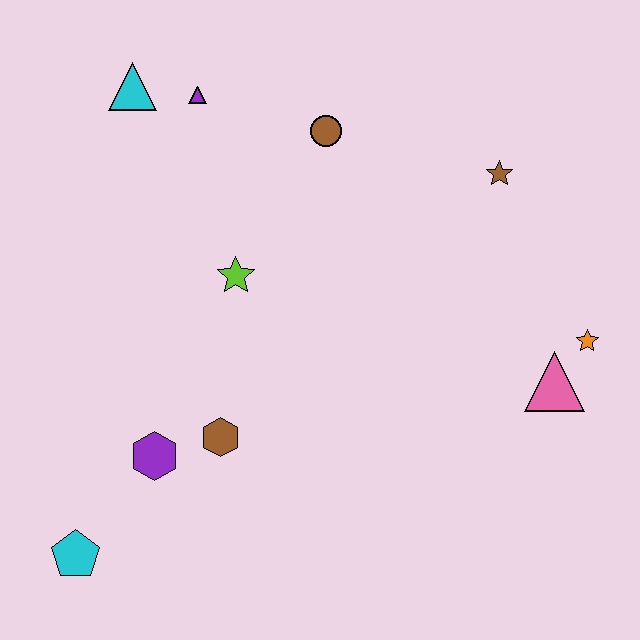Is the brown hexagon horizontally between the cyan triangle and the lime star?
Yes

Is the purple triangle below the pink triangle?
No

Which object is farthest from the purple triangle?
The cyan pentagon is farthest from the purple triangle.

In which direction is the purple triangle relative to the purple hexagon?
The purple triangle is above the purple hexagon.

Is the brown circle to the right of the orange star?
No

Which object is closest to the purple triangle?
The cyan triangle is closest to the purple triangle.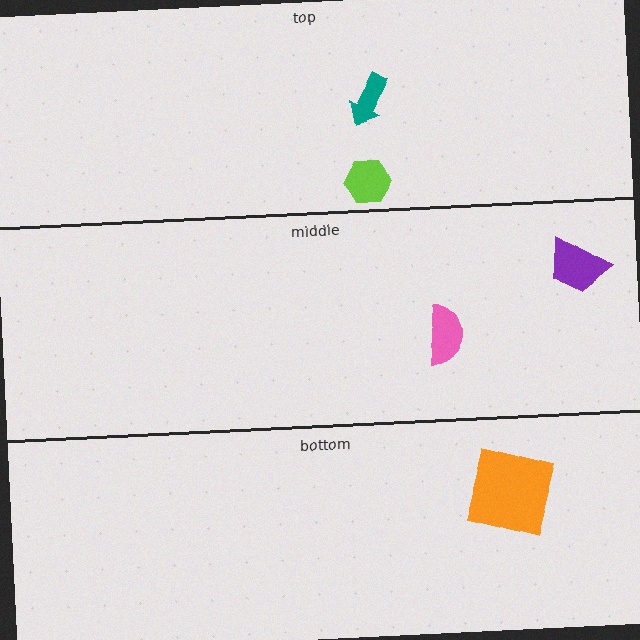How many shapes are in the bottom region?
1.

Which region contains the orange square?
The bottom region.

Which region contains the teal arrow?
The top region.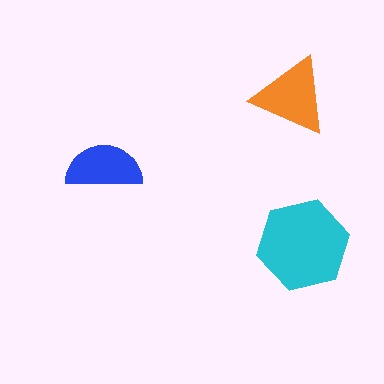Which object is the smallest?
The blue semicircle.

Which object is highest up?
The orange triangle is topmost.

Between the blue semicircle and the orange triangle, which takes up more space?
The orange triangle.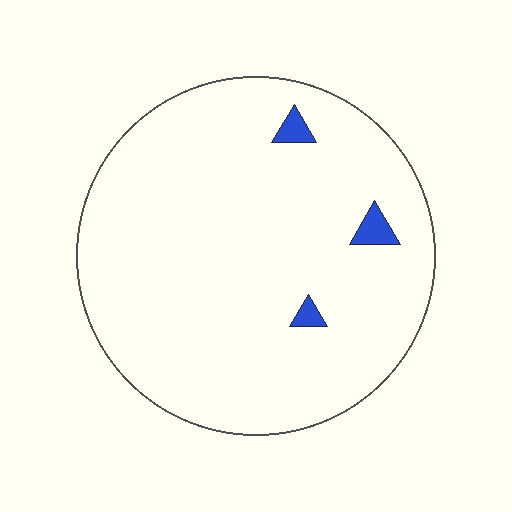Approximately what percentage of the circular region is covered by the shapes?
Approximately 5%.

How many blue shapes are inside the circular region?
3.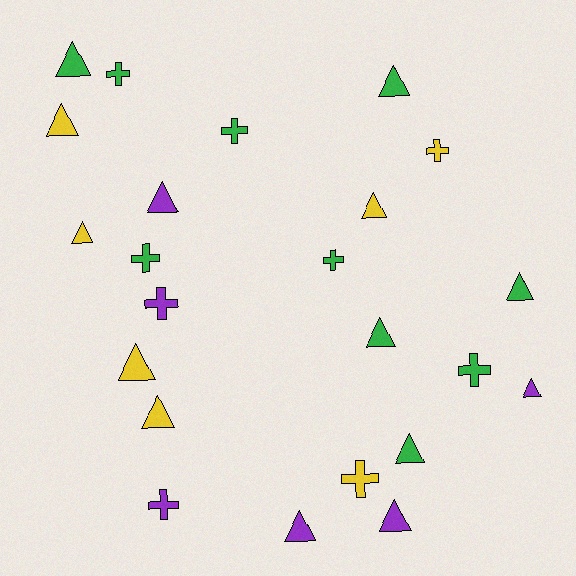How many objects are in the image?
There are 23 objects.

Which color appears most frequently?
Green, with 10 objects.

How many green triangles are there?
There are 5 green triangles.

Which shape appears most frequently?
Triangle, with 14 objects.